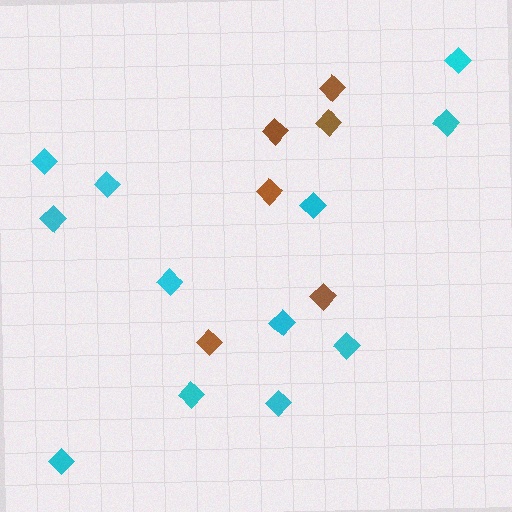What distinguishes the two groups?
There are 2 groups: one group of cyan diamonds (12) and one group of brown diamonds (6).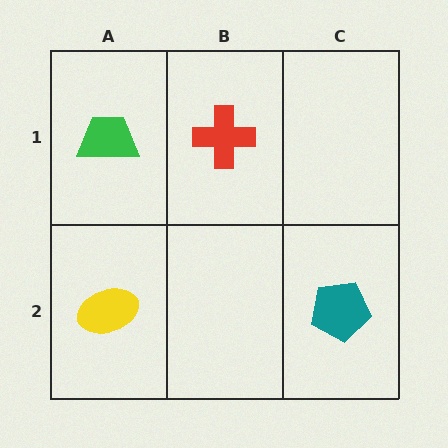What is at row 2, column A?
A yellow ellipse.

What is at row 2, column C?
A teal pentagon.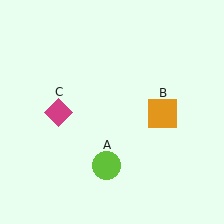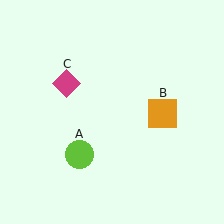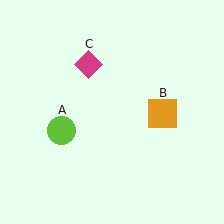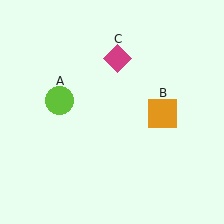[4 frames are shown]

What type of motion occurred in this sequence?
The lime circle (object A), magenta diamond (object C) rotated clockwise around the center of the scene.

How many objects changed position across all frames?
2 objects changed position: lime circle (object A), magenta diamond (object C).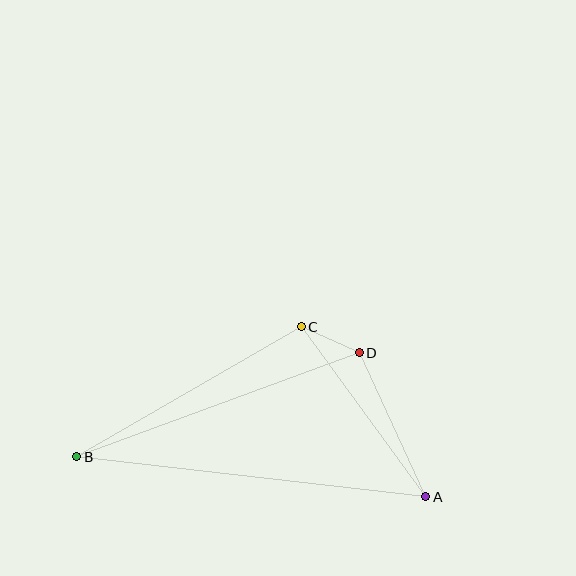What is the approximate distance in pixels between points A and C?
The distance between A and C is approximately 210 pixels.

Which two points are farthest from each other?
Points A and B are farthest from each other.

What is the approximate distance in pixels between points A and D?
The distance between A and D is approximately 159 pixels.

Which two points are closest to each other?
Points C and D are closest to each other.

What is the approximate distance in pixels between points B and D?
The distance between B and D is approximately 301 pixels.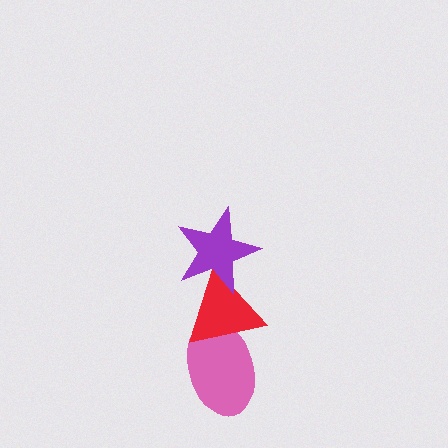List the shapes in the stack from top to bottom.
From top to bottom: the purple star, the red triangle, the pink ellipse.